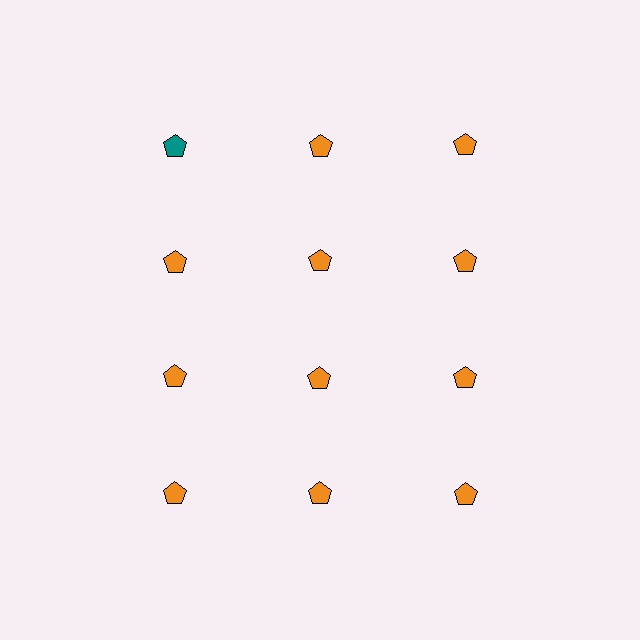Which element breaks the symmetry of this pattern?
The teal pentagon in the top row, leftmost column breaks the symmetry. All other shapes are orange pentagons.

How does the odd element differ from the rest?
It has a different color: teal instead of orange.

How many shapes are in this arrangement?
There are 12 shapes arranged in a grid pattern.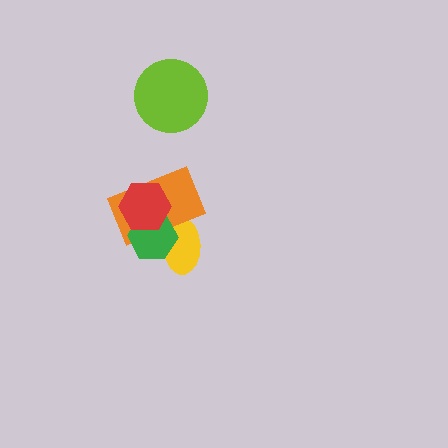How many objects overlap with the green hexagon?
3 objects overlap with the green hexagon.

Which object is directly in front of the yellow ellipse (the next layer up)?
The orange rectangle is directly in front of the yellow ellipse.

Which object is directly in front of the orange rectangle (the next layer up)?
The green hexagon is directly in front of the orange rectangle.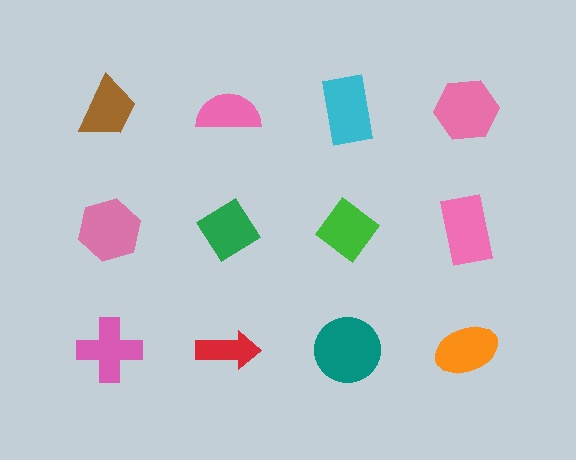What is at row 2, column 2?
A green diamond.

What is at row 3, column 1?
A pink cross.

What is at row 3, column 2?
A red arrow.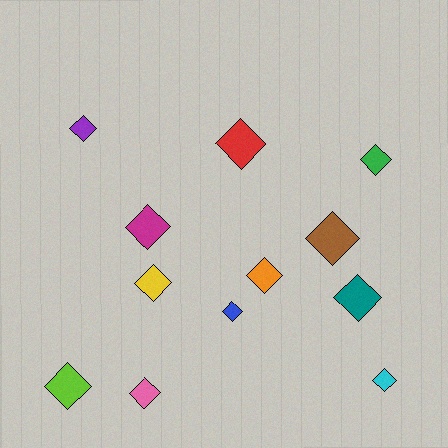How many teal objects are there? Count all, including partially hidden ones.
There is 1 teal object.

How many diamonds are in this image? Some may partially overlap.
There are 12 diamonds.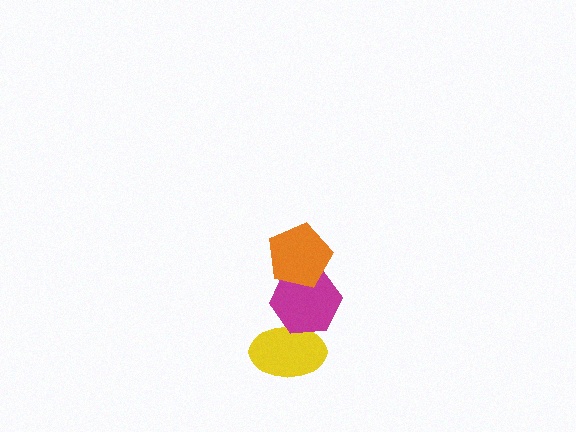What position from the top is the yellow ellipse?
The yellow ellipse is 3rd from the top.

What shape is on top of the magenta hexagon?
The orange pentagon is on top of the magenta hexagon.